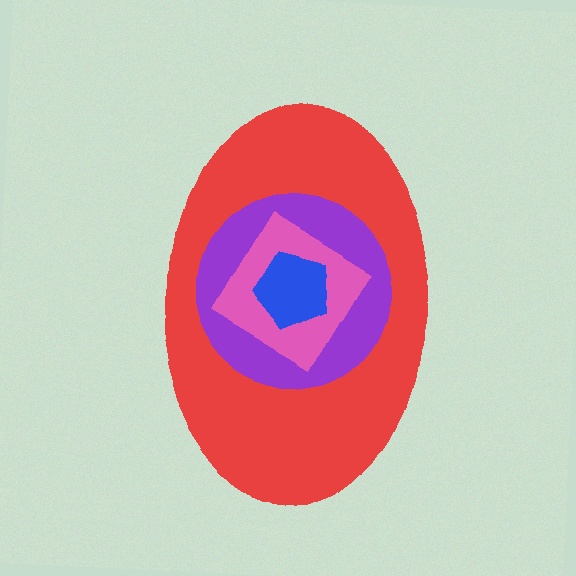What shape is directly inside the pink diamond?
The blue pentagon.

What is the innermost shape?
The blue pentagon.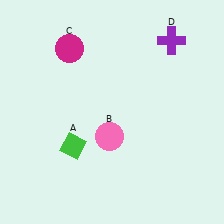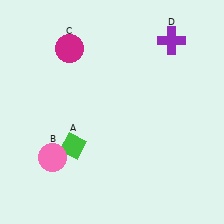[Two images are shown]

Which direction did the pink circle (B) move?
The pink circle (B) moved left.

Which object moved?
The pink circle (B) moved left.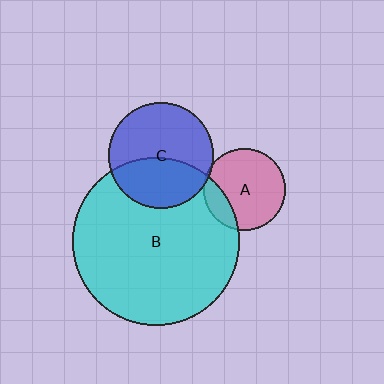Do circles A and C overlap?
Yes.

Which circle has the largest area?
Circle B (cyan).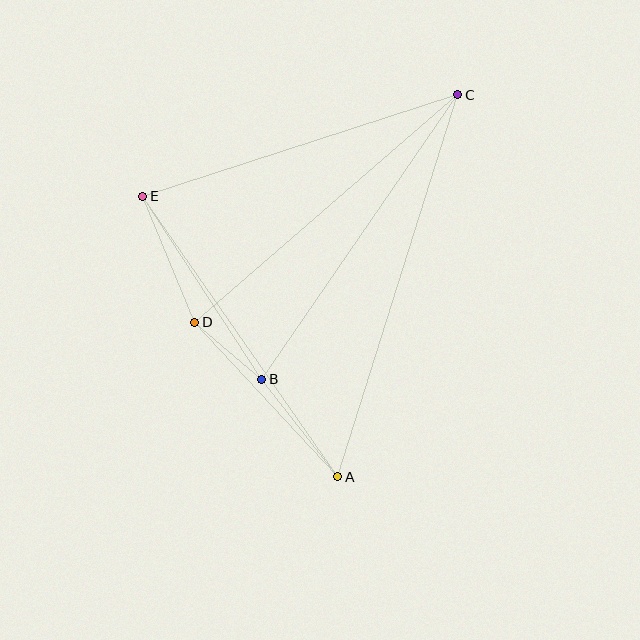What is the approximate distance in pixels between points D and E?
The distance between D and E is approximately 137 pixels.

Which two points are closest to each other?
Points B and D are closest to each other.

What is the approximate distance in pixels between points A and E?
The distance between A and E is approximately 342 pixels.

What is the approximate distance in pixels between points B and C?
The distance between B and C is approximately 345 pixels.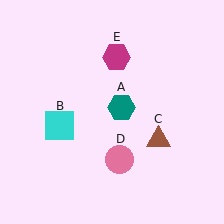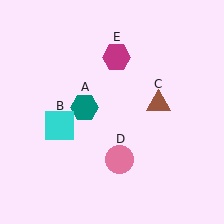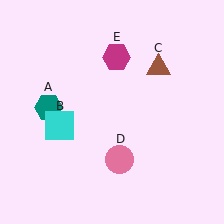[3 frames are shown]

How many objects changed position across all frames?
2 objects changed position: teal hexagon (object A), brown triangle (object C).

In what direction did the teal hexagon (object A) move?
The teal hexagon (object A) moved left.